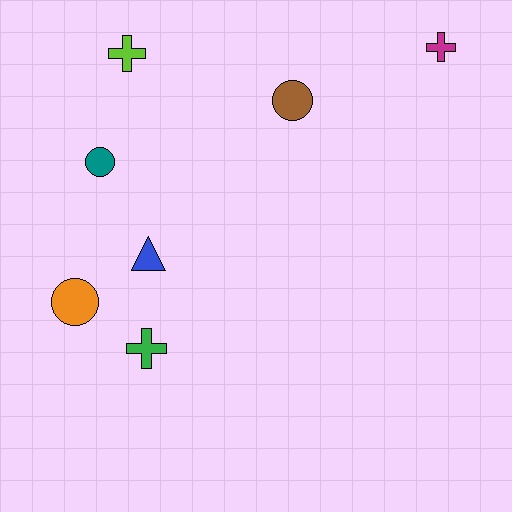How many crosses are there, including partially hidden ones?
There are 3 crosses.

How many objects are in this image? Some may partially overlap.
There are 7 objects.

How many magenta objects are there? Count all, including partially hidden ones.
There is 1 magenta object.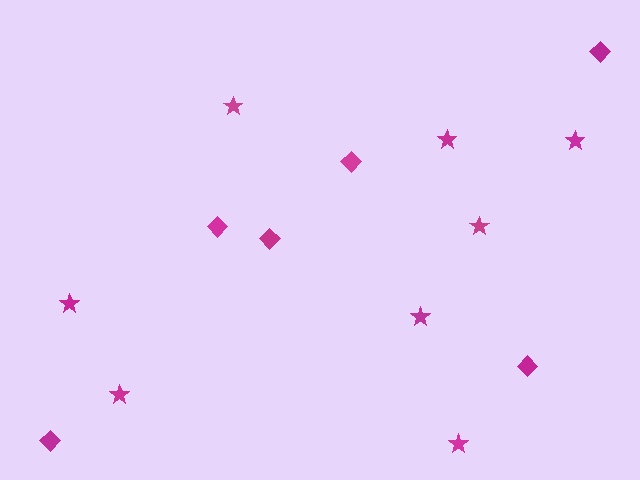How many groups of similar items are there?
There are 2 groups: one group of diamonds (6) and one group of stars (8).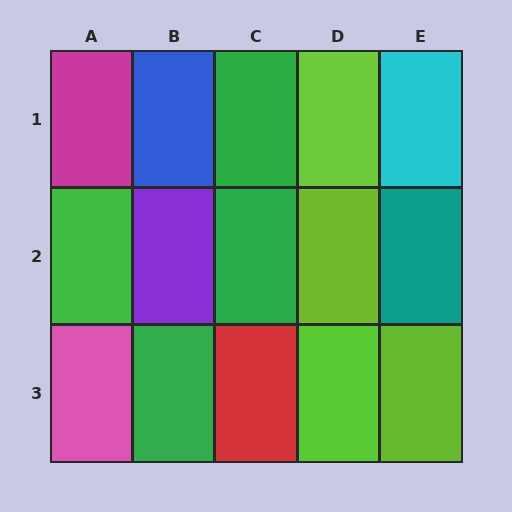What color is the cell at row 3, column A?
Pink.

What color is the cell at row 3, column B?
Green.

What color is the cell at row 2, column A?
Green.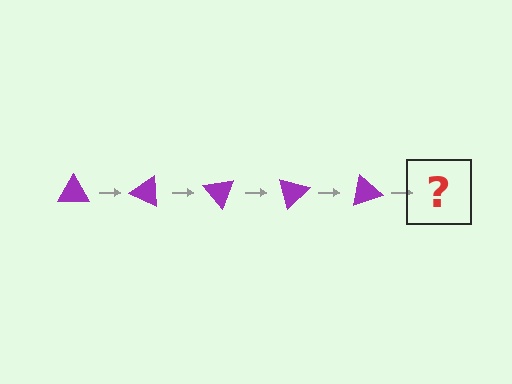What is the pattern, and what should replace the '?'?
The pattern is that the triangle rotates 25 degrees each step. The '?' should be a purple triangle rotated 125 degrees.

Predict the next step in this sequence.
The next step is a purple triangle rotated 125 degrees.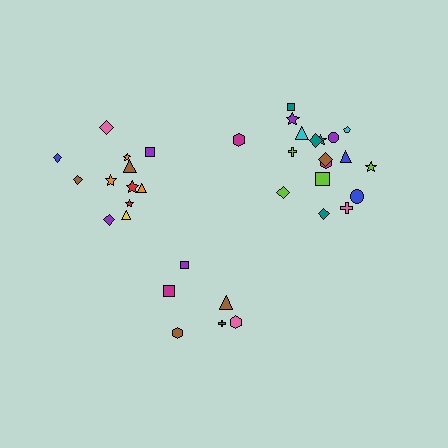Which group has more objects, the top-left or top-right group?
The top-right group.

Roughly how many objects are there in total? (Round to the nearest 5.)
Roughly 35 objects in total.